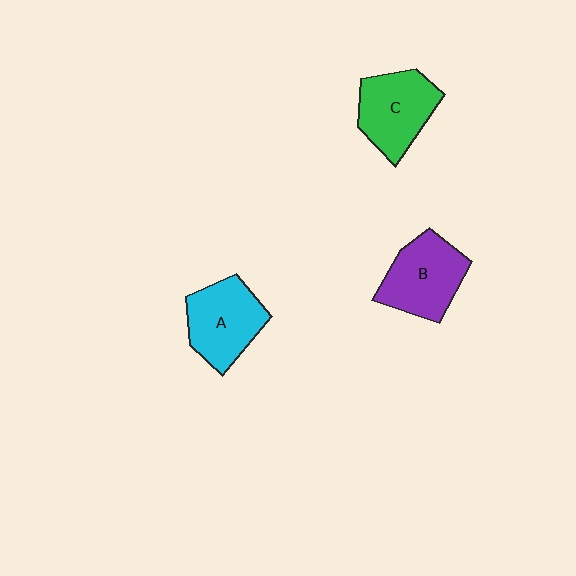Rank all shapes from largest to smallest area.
From largest to smallest: B (purple), C (green), A (cyan).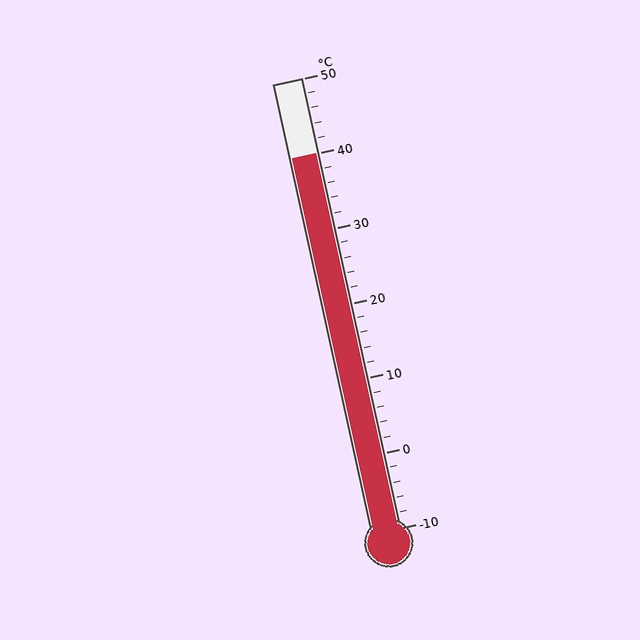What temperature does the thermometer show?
The thermometer shows approximately 40°C.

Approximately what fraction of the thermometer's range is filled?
The thermometer is filled to approximately 85% of its range.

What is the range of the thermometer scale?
The thermometer scale ranges from -10°C to 50°C.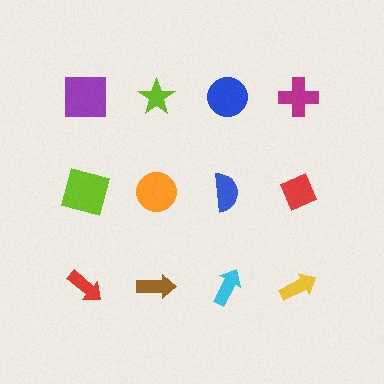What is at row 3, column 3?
A cyan arrow.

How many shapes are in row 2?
4 shapes.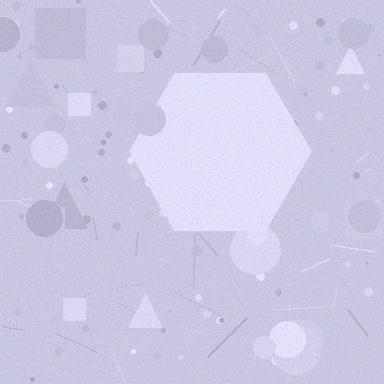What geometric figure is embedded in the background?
A hexagon is embedded in the background.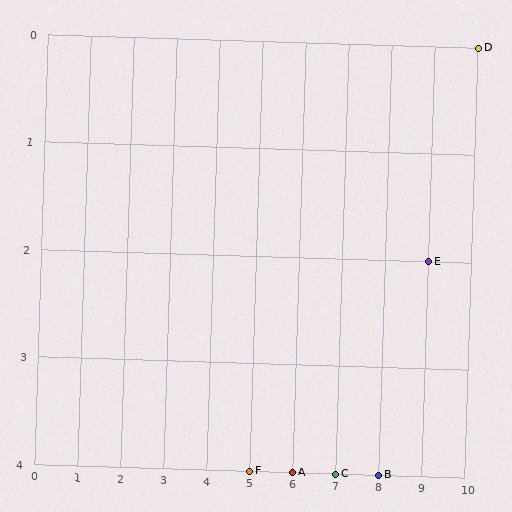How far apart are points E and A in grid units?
Points E and A are 3 columns and 2 rows apart (about 3.6 grid units diagonally).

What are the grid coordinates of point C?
Point C is at grid coordinates (7, 4).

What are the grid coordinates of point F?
Point F is at grid coordinates (5, 4).